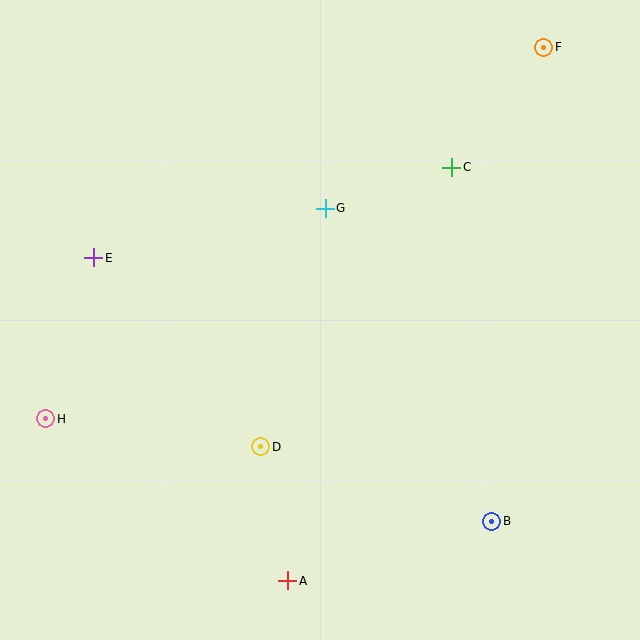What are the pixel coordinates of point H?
Point H is at (46, 419).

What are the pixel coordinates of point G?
Point G is at (325, 208).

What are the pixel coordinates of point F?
Point F is at (544, 47).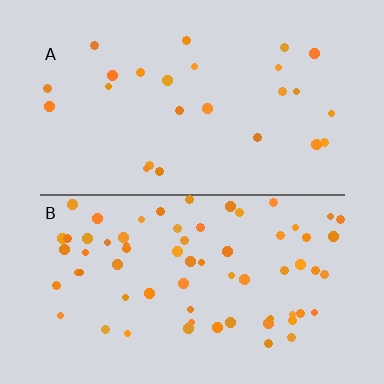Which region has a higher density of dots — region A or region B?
B (the bottom).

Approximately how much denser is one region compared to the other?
Approximately 2.6× — region B over region A.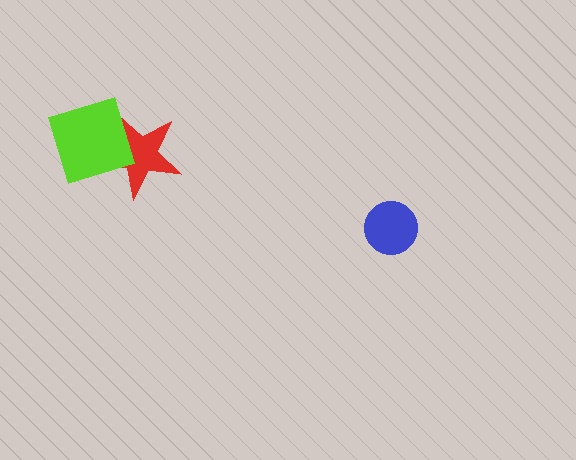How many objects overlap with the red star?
1 object overlaps with the red star.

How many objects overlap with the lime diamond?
1 object overlaps with the lime diamond.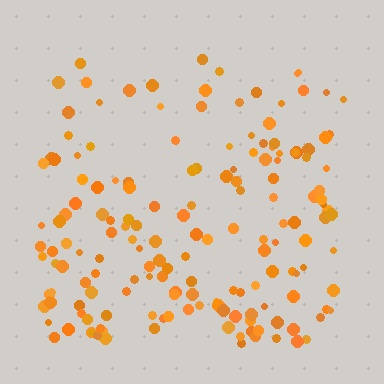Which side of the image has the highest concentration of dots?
The bottom.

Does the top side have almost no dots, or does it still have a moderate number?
Still a moderate number, just noticeably fewer than the bottom.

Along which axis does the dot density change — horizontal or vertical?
Vertical.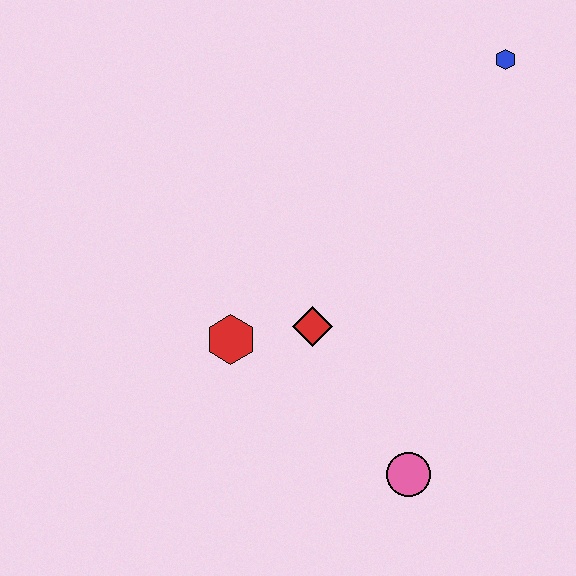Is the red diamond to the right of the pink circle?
No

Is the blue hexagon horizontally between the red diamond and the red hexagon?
No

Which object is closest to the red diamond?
The red hexagon is closest to the red diamond.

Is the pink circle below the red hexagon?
Yes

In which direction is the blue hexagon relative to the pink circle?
The blue hexagon is above the pink circle.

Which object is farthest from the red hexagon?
The blue hexagon is farthest from the red hexagon.